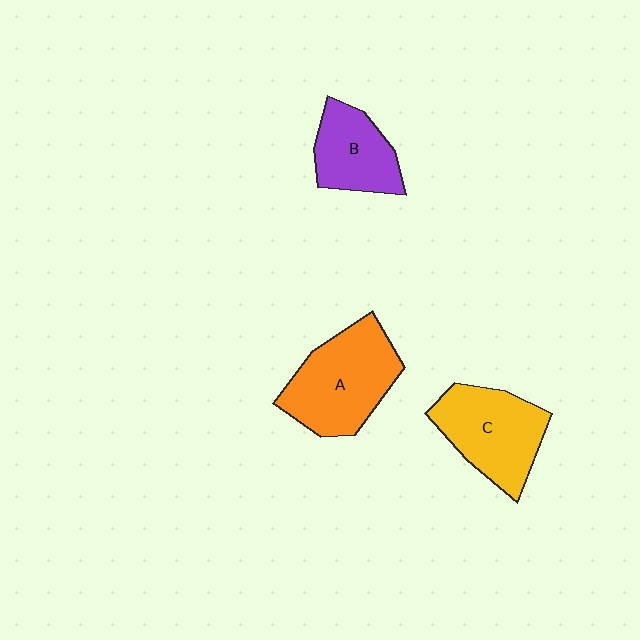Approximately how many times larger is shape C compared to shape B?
Approximately 1.4 times.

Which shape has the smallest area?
Shape B (purple).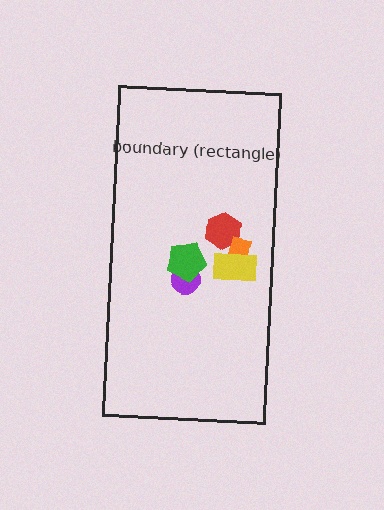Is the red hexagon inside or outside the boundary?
Inside.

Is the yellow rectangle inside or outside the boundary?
Inside.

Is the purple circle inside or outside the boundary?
Inside.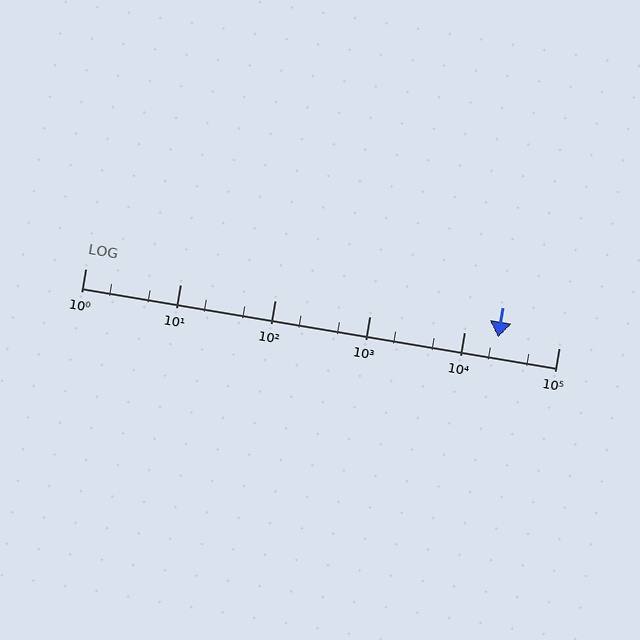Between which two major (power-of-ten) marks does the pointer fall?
The pointer is between 10000 and 100000.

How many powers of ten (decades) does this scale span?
The scale spans 5 decades, from 1 to 100000.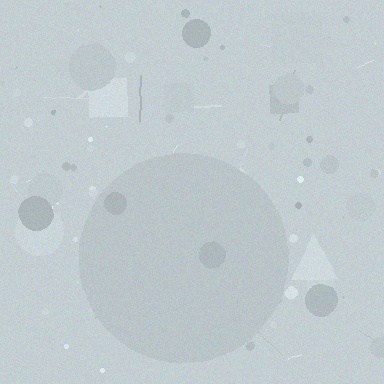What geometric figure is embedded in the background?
A circle is embedded in the background.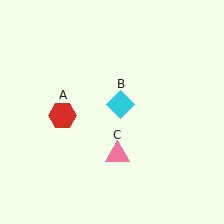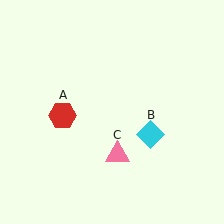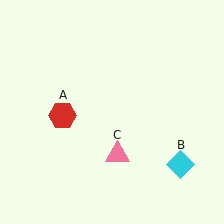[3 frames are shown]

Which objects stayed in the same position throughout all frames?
Red hexagon (object A) and pink triangle (object C) remained stationary.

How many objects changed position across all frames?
1 object changed position: cyan diamond (object B).